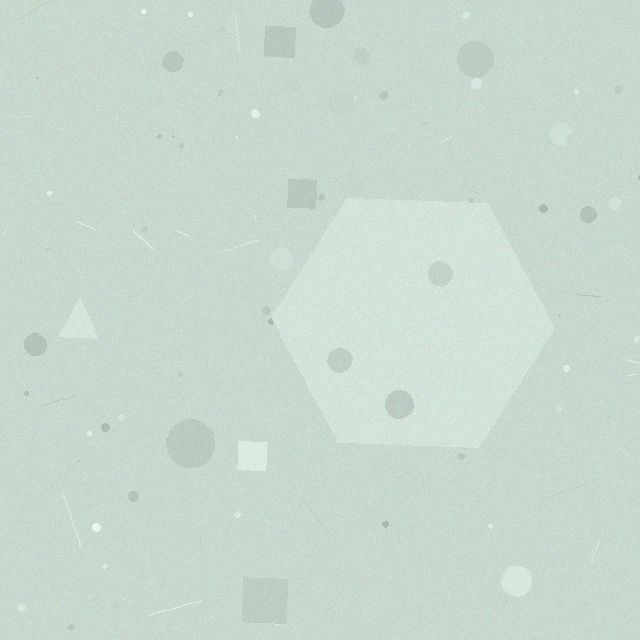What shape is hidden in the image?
A hexagon is hidden in the image.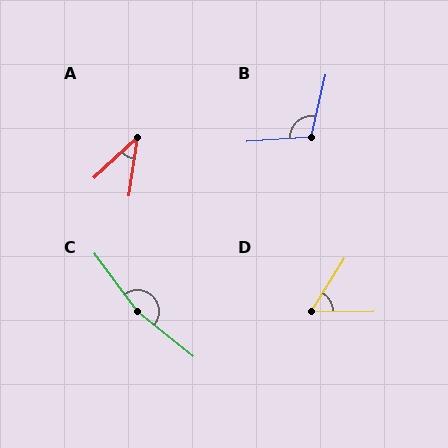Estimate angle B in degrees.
Approximately 107 degrees.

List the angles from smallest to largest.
A (39°), D (57°), B (107°), C (165°).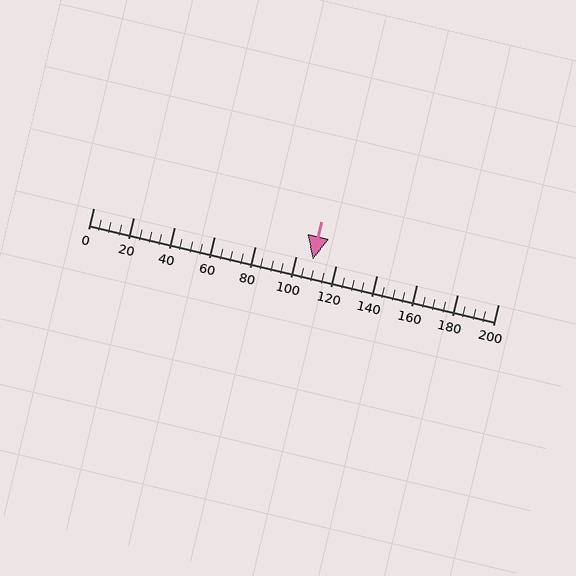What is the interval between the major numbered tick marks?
The major tick marks are spaced 20 units apart.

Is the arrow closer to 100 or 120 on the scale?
The arrow is closer to 100.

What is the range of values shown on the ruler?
The ruler shows values from 0 to 200.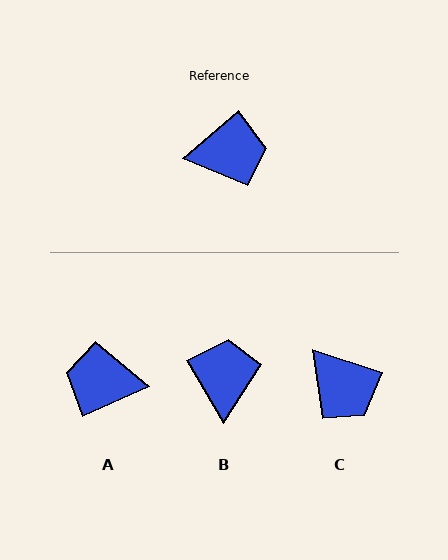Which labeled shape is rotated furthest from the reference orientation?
A, about 163 degrees away.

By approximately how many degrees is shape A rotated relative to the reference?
Approximately 163 degrees counter-clockwise.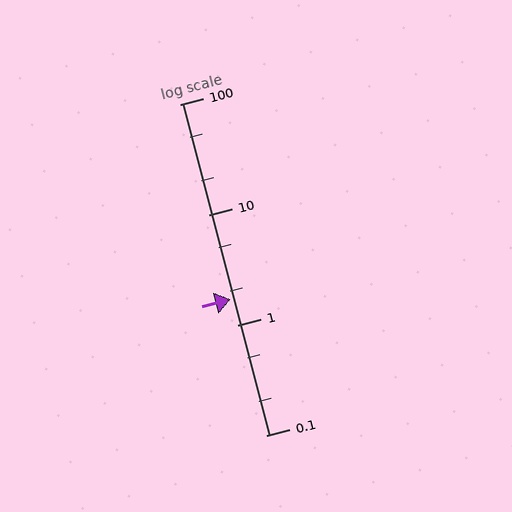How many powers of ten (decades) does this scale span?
The scale spans 3 decades, from 0.1 to 100.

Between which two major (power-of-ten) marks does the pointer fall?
The pointer is between 1 and 10.